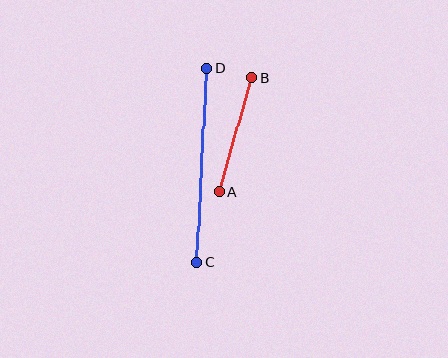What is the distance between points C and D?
The distance is approximately 194 pixels.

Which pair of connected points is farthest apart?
Points C and D are farthest apart.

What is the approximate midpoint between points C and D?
The midpoint is at approximately (202, 165) pixels.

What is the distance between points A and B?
The distance is approximately 118 pixels.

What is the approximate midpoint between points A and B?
The midpoint is at approximately (235, 135) pixels.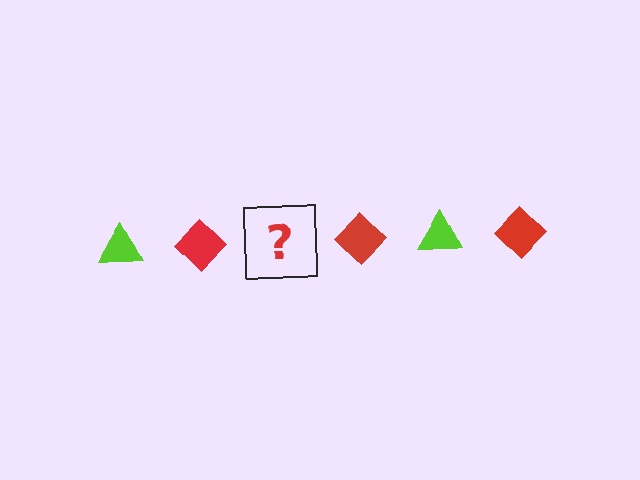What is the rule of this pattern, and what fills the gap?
The rule is that the pattern alternates between lime triangle and red diamond. The gap should be filled with a lime triangle.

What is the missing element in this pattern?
The missing element is a lime triangle.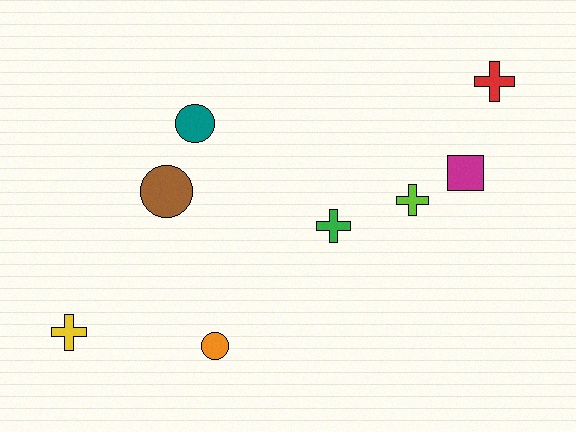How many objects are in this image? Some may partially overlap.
There are 8 objects.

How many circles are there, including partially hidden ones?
There are 3 circles.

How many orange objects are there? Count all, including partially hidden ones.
There is 1 orange object.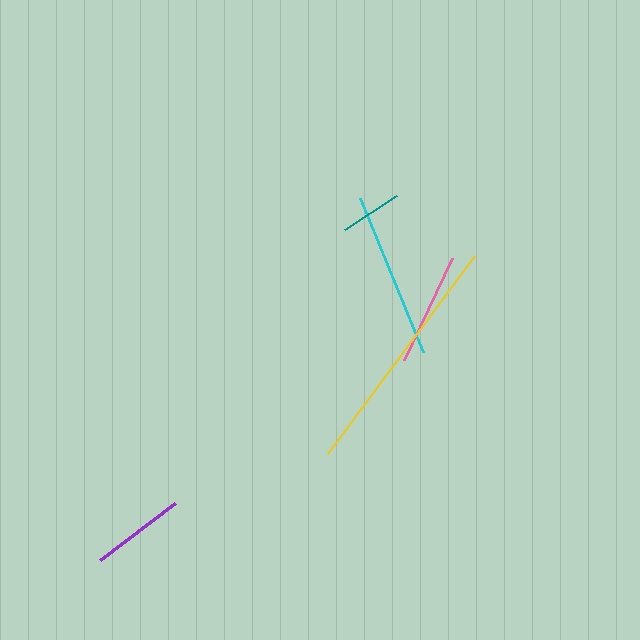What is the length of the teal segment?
The teal segment is approximately 62 pixels long.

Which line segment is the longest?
The yellow line is the longest at approximately 246 pixels.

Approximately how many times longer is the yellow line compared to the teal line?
The yellow line is approximately 4.0 times the length of the teal line.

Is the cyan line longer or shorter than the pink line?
The cyan line is longer than the pink line.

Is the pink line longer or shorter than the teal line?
The pink line is longer than the teal line.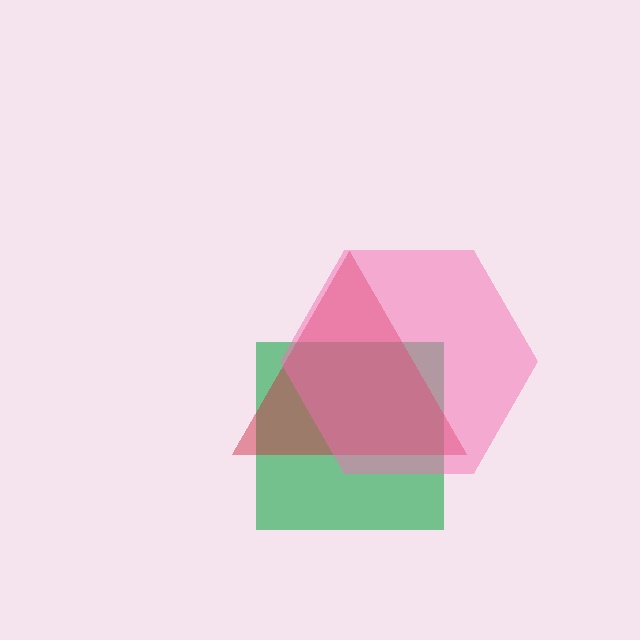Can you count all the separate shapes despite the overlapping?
Yes, there are 3 separate shapes.